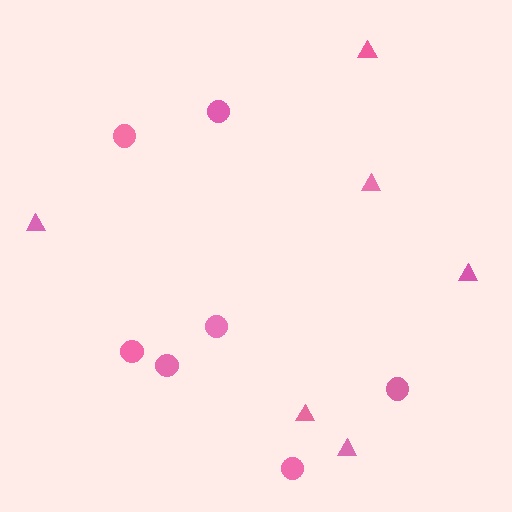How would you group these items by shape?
There are 2 groups: one group of triangles (6) and one group of circles (7).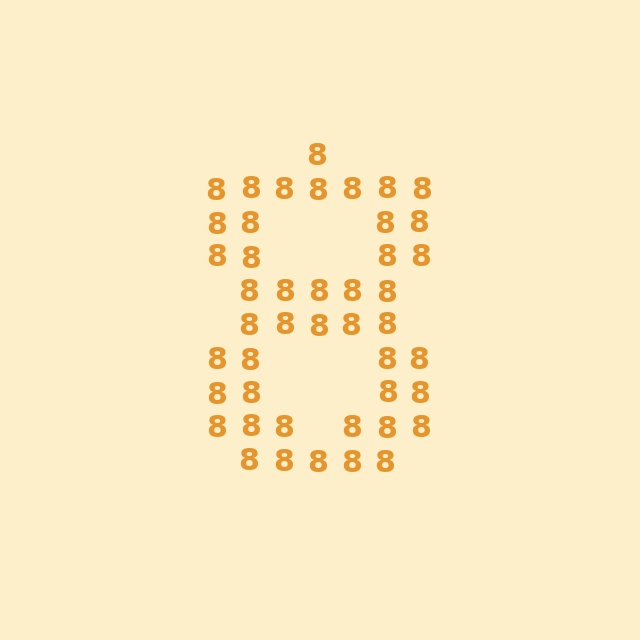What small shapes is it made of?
It is made of small digit 8's.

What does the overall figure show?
The overall figure shows the digit 8.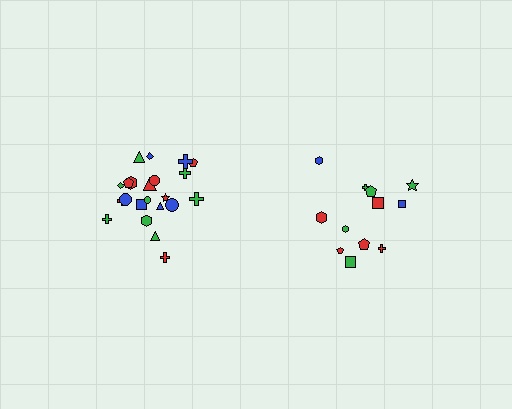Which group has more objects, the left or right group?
The left group.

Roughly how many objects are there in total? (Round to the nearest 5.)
Roughly 35 objects in total.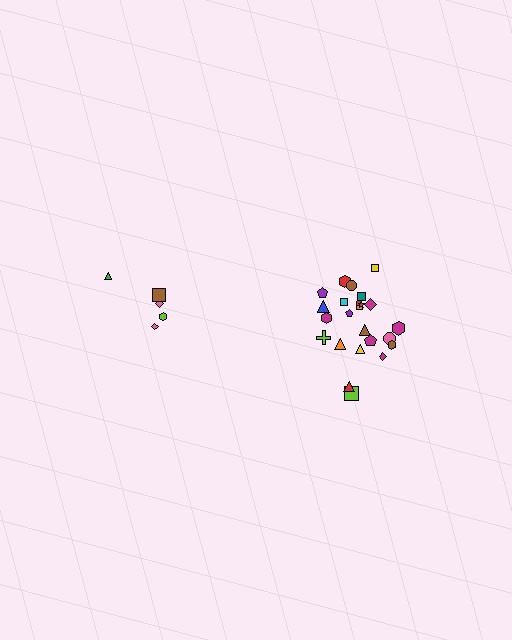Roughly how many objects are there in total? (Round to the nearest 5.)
Roughly 30 objects in total.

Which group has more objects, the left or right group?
The right group.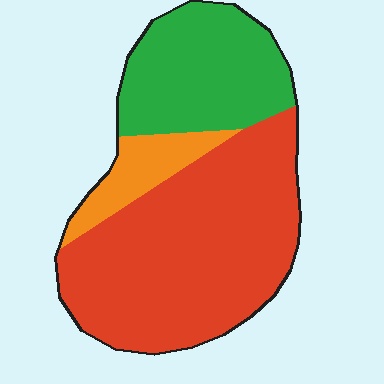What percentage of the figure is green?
Green takes up about one third (1/3) of the figure.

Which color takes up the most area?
Red, at roughly 60%.